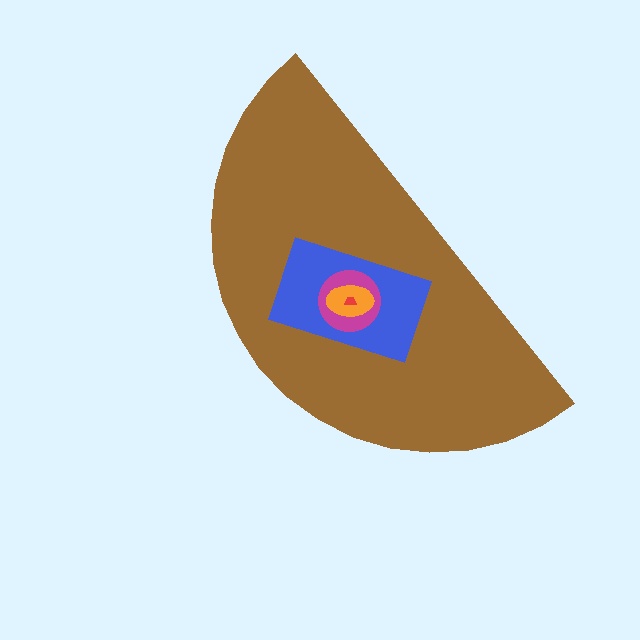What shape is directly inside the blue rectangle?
The magenta circle.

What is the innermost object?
The red trapezoid.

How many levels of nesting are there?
5.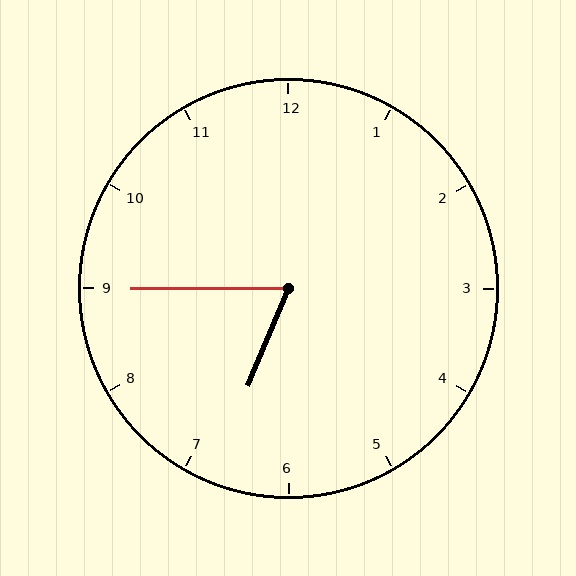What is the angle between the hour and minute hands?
Approximately 68 degrees.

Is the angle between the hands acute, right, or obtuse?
It is acute.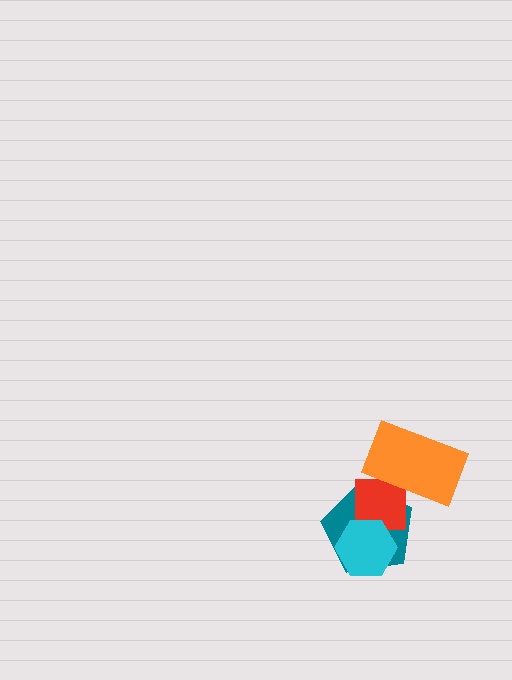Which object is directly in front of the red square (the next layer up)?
The orange rectangle is directly in front of the red square.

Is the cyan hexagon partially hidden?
No, no other shape covers it.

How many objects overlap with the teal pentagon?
3 objects overlap with the teal pentagon.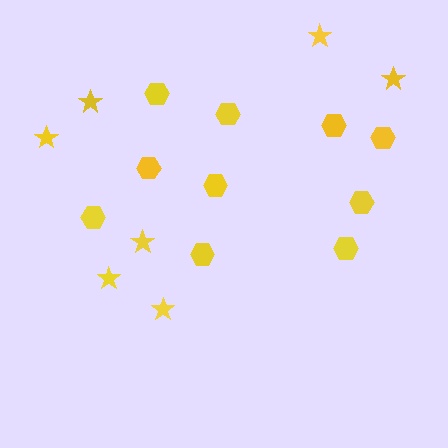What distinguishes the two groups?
There are 2 groups: one group of stars (7) and one group of hexagons (10).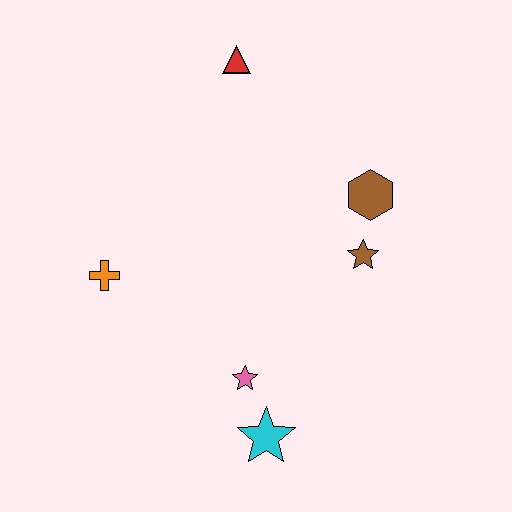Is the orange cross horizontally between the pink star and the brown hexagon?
No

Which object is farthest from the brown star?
The orange cross is farthest from the brown star.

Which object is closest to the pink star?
The cyan star is closest to the pink star.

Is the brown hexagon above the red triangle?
No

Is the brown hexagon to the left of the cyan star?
No